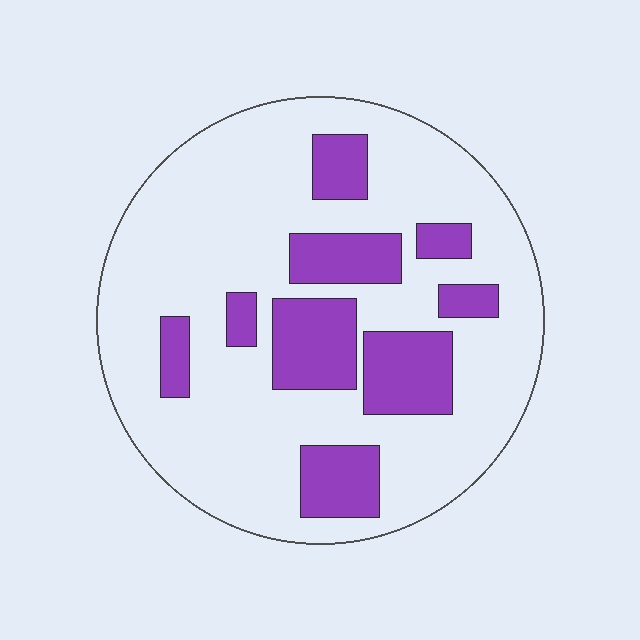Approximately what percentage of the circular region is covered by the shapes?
Approximately 25%.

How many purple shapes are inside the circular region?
9.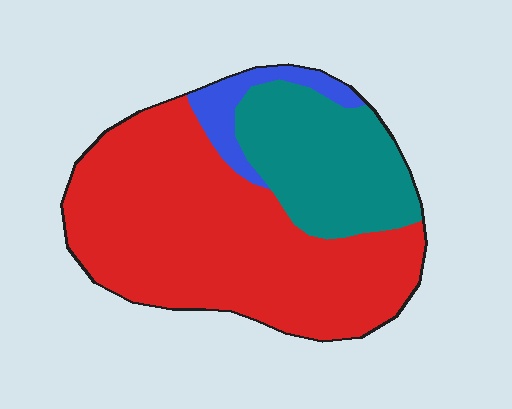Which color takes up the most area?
Red, at roughly 65%.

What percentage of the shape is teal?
Teal takes up about one quarter (1/4) of the shape.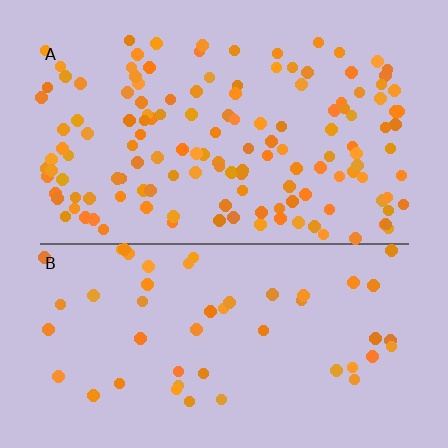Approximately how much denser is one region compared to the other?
Approximately 2.7× — region A over region B.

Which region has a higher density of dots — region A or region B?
A (the top).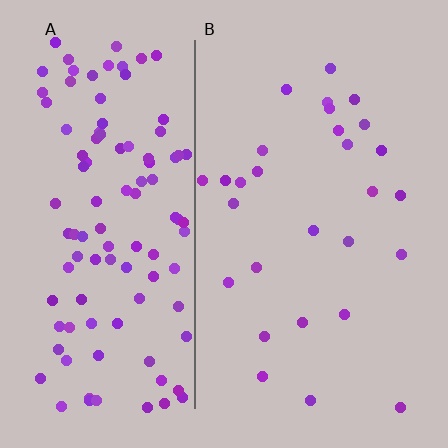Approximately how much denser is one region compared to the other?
Approximately 3.9× — region A over region B.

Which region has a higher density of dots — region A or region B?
A (the left).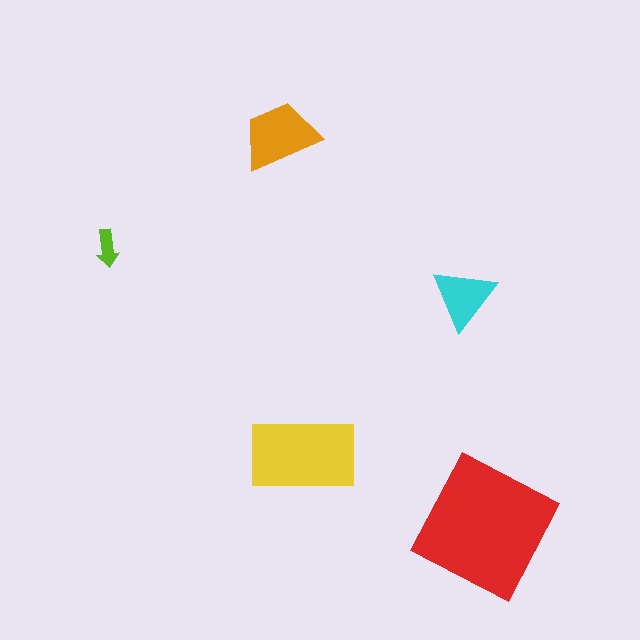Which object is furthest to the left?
The lime arrow is leftmost.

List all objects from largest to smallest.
The red square, the yellow rectangle, the orange trapezoid, the cyan triangle, the lime arrow.